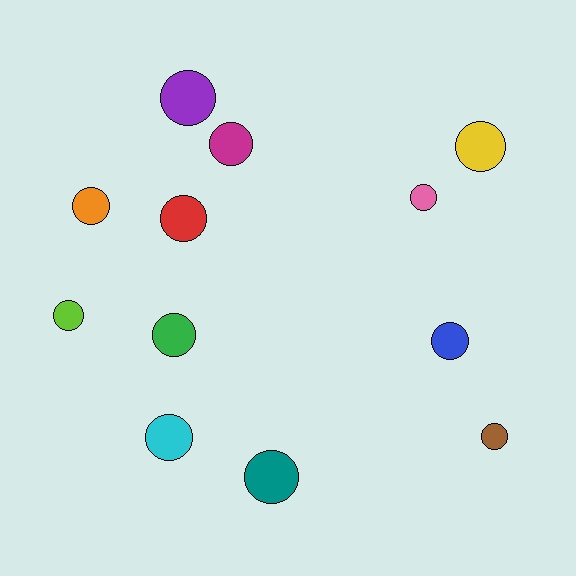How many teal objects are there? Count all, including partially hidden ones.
There is 1 teal object.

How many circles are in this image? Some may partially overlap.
There are 12 circles.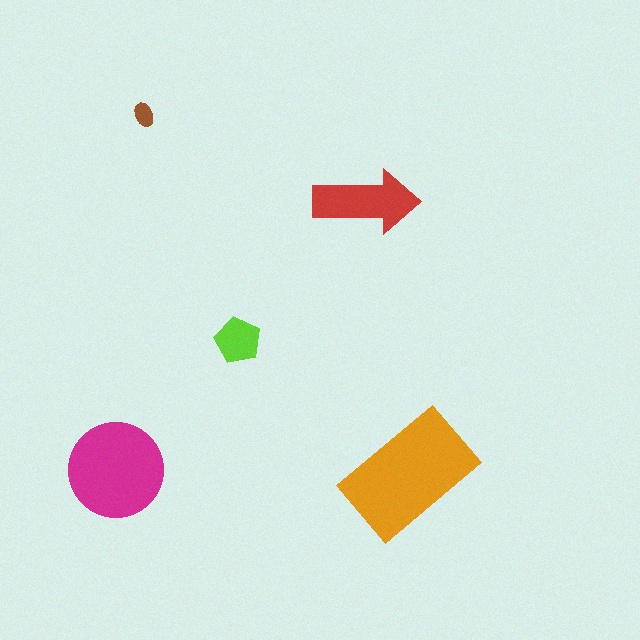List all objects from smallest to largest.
The brown ellipse, the lime pentagon, the red arrow, the magenta circle, the orange rectangle.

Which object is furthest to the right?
The orange rectangle is rightmost.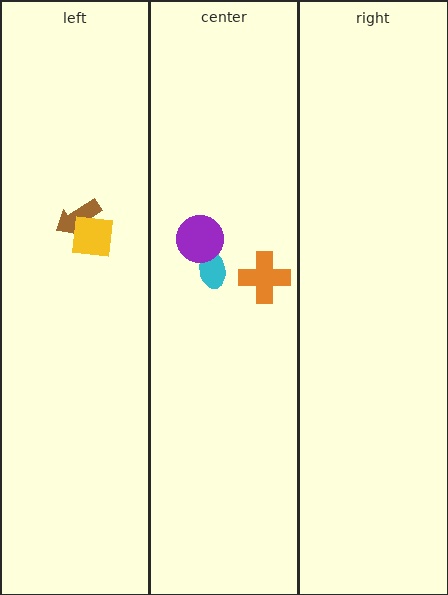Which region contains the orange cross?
The center region.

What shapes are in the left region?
The brown arrow, the yellow square.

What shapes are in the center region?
The orange cross, the cyan ellipse, the purple circle.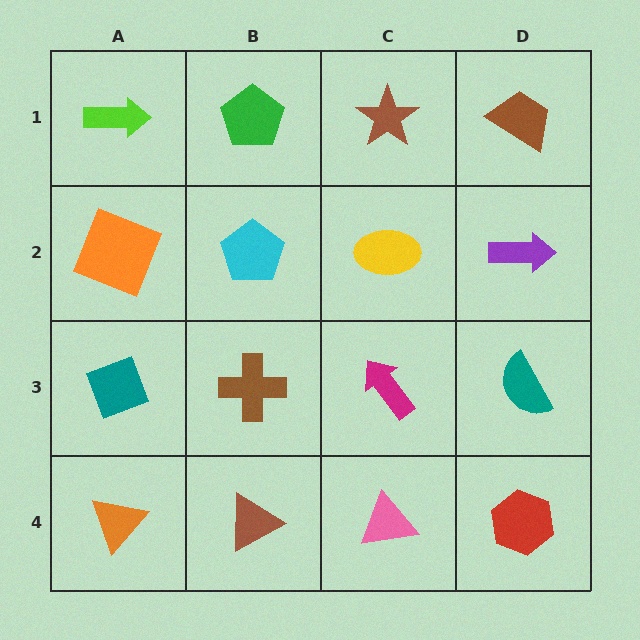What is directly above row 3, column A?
An orange square.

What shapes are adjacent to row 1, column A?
An orange square (row 2, column A), a green pentagon (row 1, column B).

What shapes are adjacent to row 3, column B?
A cyan pentagon (row 2, column B), a brown triangle (row 4, column B), a teal diamond (row 3, column A), a magenta arrow (row 3, column C).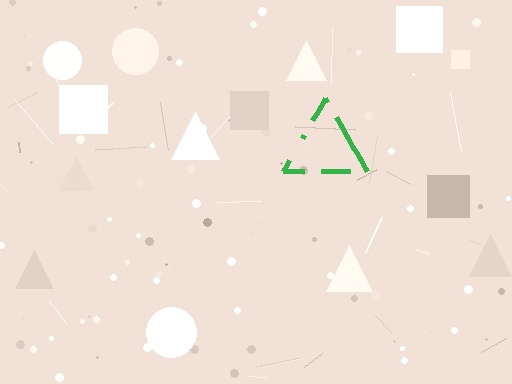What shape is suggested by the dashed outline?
The dashed outline suggests a triangle.